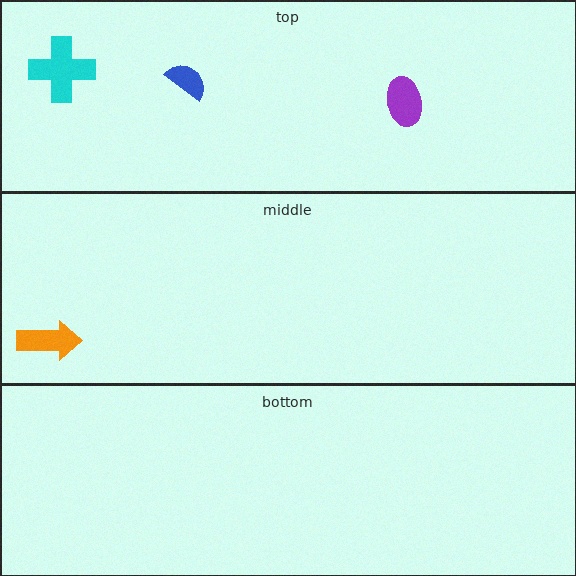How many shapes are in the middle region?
1.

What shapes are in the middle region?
The orange arrow.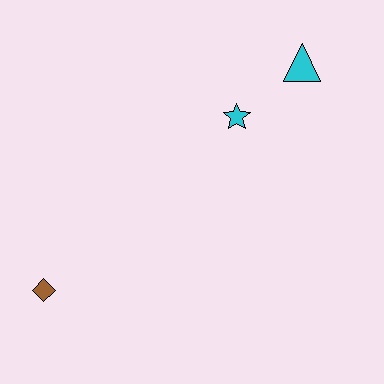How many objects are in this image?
There are 3 objects.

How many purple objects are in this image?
There are no purple objects.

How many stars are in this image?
There is 1 star.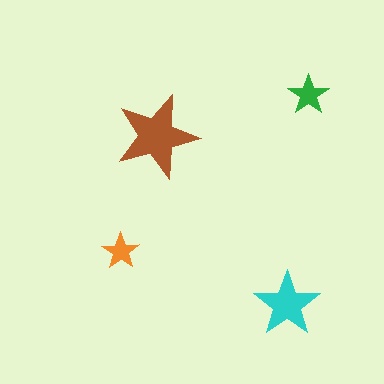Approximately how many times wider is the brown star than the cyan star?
About 1.5 times wider.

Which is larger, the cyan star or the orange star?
The cyan one.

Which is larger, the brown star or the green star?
The brown one.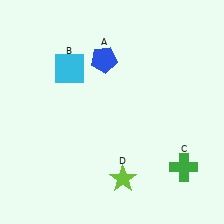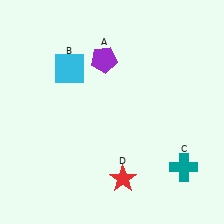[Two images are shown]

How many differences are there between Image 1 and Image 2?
There are 3 differences between the two images.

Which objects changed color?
A changed from blue to purple. C changed from green to teal. D changed from lime to red.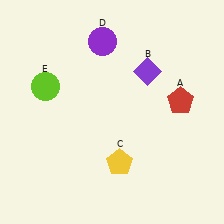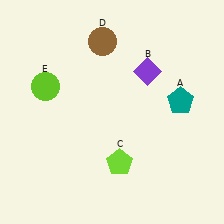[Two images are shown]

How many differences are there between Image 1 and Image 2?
There are 3 differences between the two images.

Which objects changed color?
A changed from red to teal. C changed from yellow to lime. D changed from purple to brown.